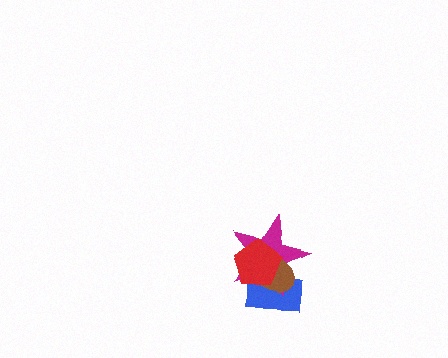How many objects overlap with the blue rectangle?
3 objects overlap with the blue rectangle.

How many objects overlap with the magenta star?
3 objects overlap with the magenta star.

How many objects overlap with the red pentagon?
3 objects overlap with the red pentagon.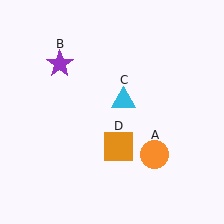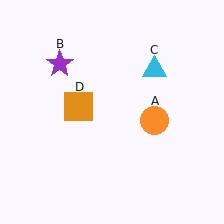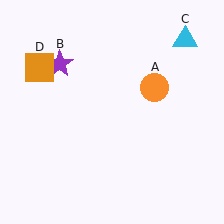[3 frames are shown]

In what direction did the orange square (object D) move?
The orange square (object D) moved up and to the left.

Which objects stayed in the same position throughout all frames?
Purple star (object B) remained stationary.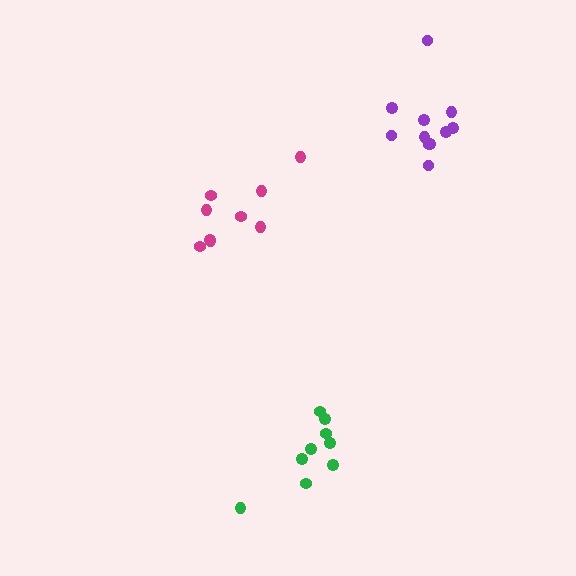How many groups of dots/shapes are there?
There are 3 groups.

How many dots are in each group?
Group 1: 9 dots, Group 2: 11 dots, Group 3: 9 dots (29 total).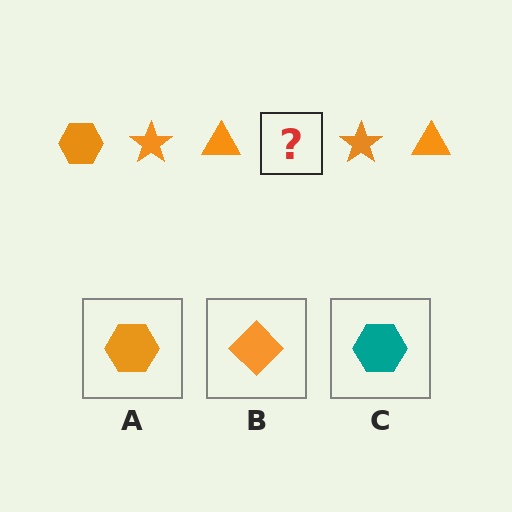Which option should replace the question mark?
Option A.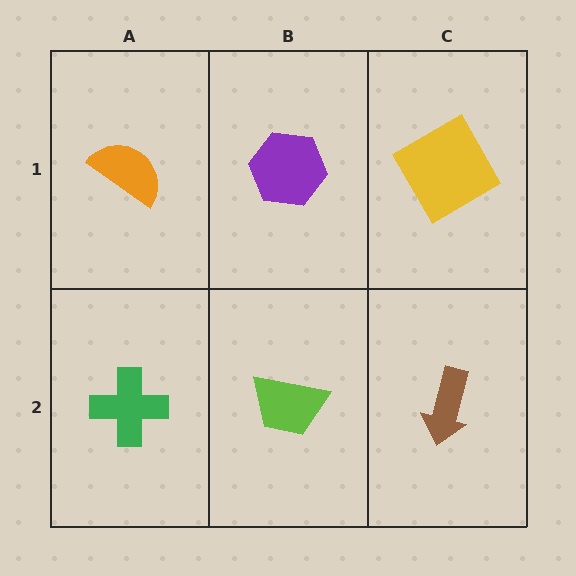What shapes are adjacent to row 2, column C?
A yellow diamond (row 1, column C), a lime trapezoid (row 2, column B).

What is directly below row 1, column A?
A green cross.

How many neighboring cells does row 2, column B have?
3.